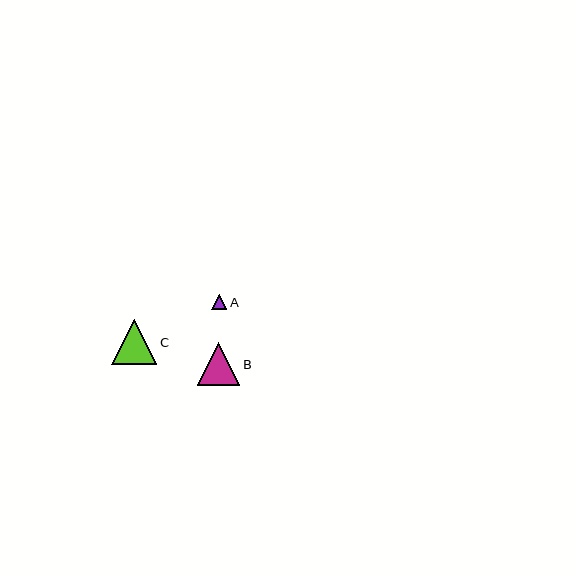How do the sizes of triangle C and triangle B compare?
Triangle C and triangle B are approximately the same size.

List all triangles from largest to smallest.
From largest to smallest: C, B, A.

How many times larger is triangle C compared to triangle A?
Triangle C is approximately 3.0 times the size of triangle A.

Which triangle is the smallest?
Triangle A is the smallest with a size of approximately 15 pixels.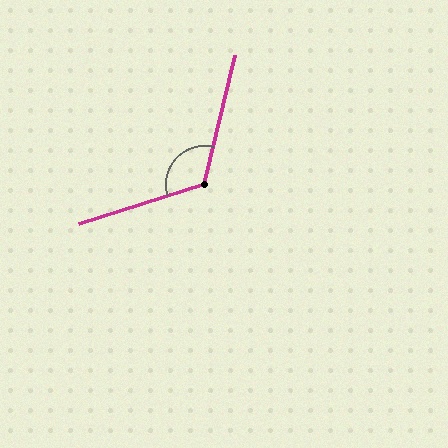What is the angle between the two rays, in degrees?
Approximately 121 degrees.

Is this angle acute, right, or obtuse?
It is obtuse.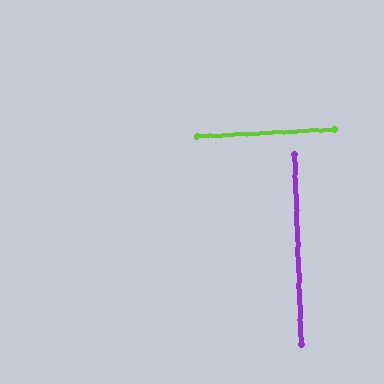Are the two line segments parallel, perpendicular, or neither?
Perpendicular — they meet at approximately 89°.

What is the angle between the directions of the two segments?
Approximately 89 degrees.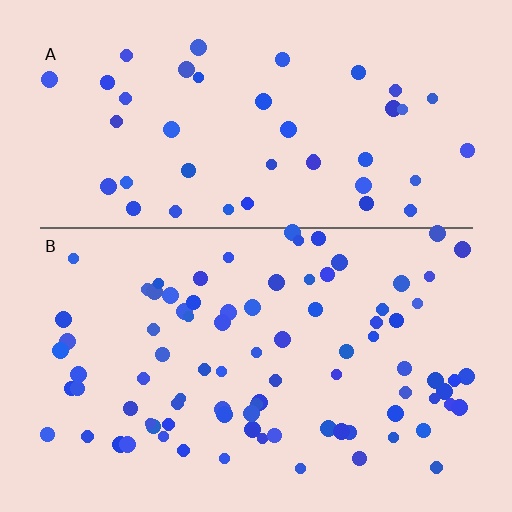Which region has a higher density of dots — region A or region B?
B (the bottom).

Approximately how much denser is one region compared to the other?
Approximately 2.0× — region B over region A.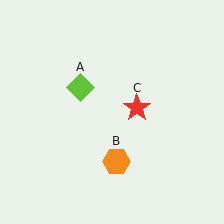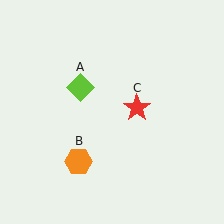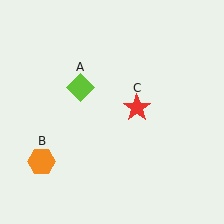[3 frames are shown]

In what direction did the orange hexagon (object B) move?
The orange hexagon (object B) moved left.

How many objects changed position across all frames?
1 object changed position: orange hexagon (object B).